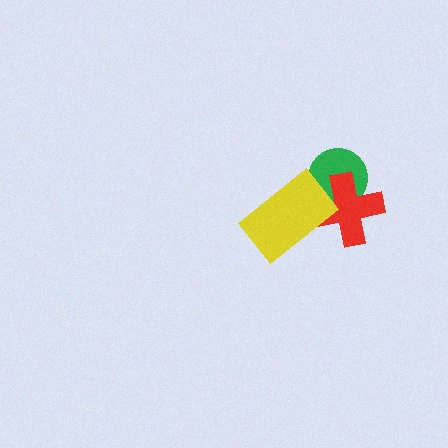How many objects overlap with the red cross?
2 objects overlap with the red cross.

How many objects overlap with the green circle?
2 objects overlap with the green circle.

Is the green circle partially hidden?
Yes, it is partially covered by another shape.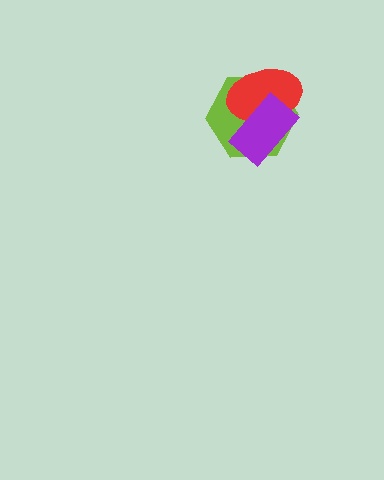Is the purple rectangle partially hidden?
No, no other shape covers it.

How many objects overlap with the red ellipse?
2 objects overlap with the red ellipse.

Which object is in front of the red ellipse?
The purple rectangle is in front of the red ellipse.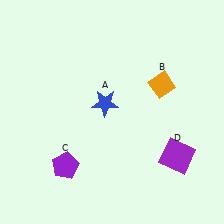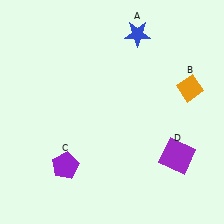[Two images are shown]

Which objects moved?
The objects that moved are: the blue star (A), the orange diamond (B).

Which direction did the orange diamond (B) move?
The orange diamond (B) moved right.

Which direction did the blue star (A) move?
The blue star (A) moved up.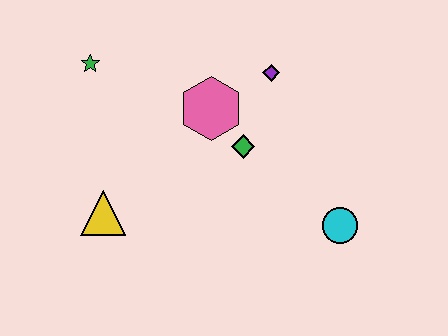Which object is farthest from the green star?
The cyan circle is farthest from the green star.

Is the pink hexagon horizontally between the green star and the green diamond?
Yes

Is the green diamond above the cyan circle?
Yes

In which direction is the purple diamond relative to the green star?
The purple diamond is to the right of the green star.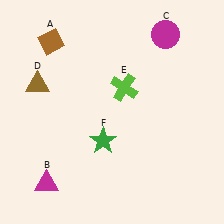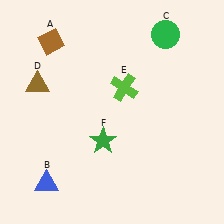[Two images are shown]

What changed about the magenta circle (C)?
In Image 1, C is magenta. In Image 2, it changed to green.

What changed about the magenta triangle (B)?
In Image 1, B is magenta. In Image 2, it changed to blue.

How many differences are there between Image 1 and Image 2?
There are 2 differences between the two images.